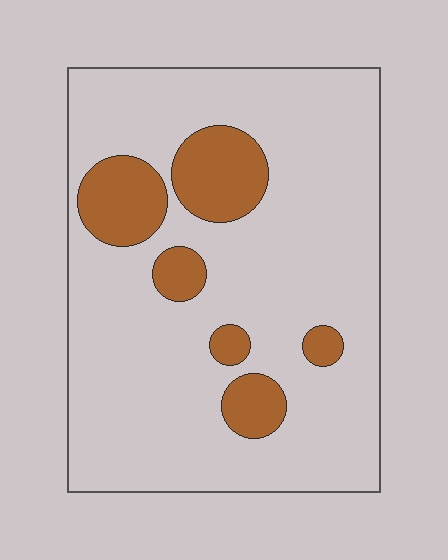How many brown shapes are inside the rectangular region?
6.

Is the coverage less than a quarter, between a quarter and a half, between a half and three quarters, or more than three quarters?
Less than a quarter.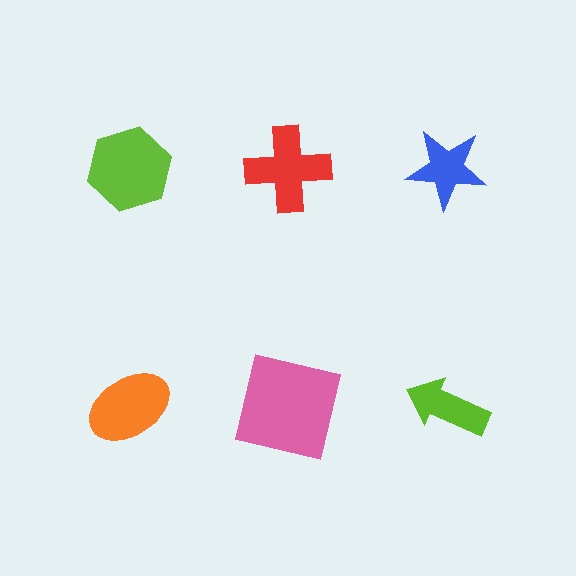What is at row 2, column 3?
A lime arrow.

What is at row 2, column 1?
An orange ellipse.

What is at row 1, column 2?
A red cross.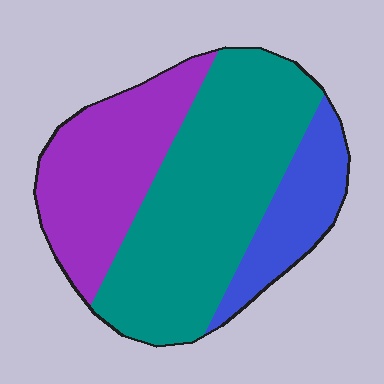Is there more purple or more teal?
Teal.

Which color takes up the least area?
Blue, at roughly 15%.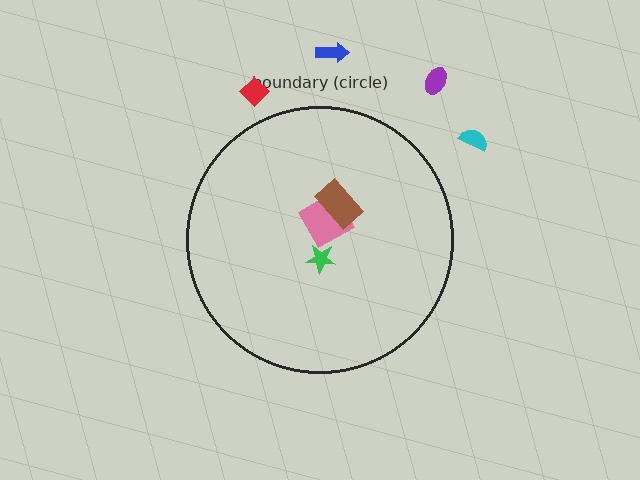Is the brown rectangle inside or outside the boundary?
Inside.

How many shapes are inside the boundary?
3 inside, 4 outside.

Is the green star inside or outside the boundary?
Inside.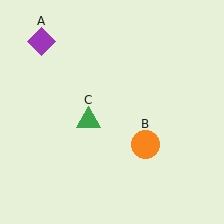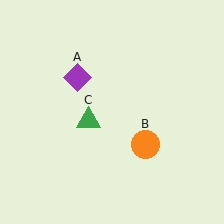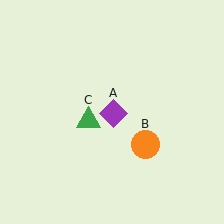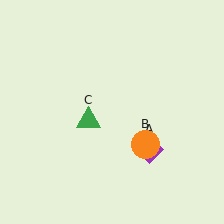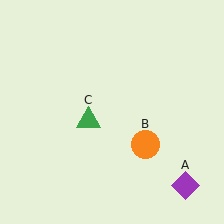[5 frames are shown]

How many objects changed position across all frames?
1 object changed position: purple diamond (object A).